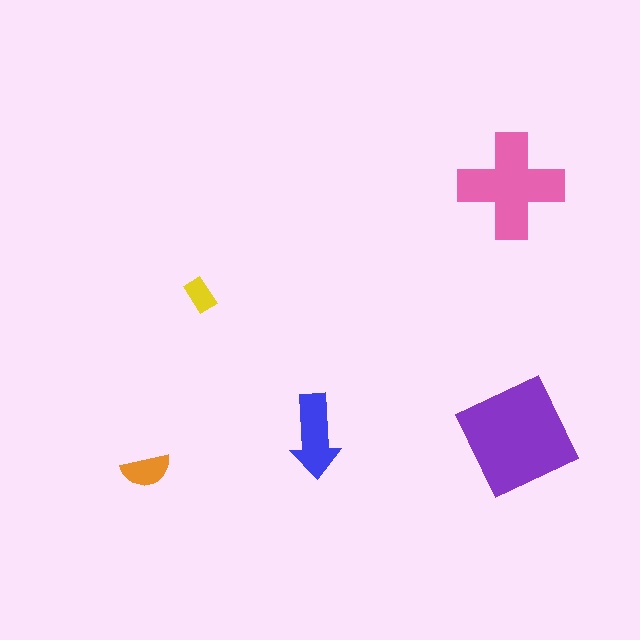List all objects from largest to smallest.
The purple square, the pink cross, the blue arrow, the orange semicircle, the yellow rectangle.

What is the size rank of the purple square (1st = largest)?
1st.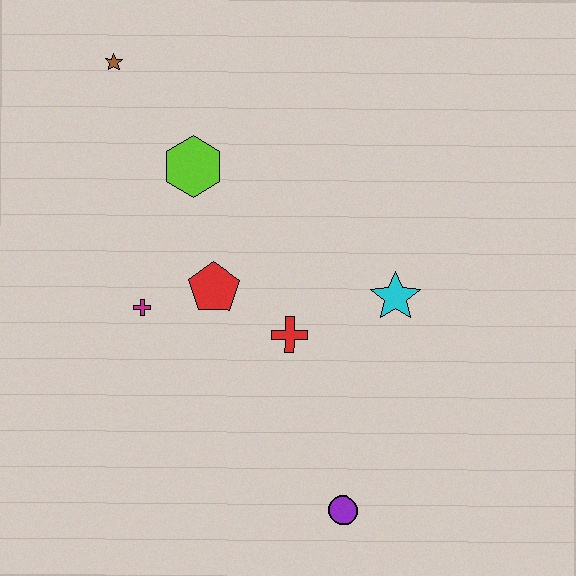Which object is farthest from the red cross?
The brown star is farthest from the red cross.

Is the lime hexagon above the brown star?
No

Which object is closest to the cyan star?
The red cross is closest to the cyan star.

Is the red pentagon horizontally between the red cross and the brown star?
Yes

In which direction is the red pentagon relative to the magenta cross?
The red pentagon is to the right of the magenta cross.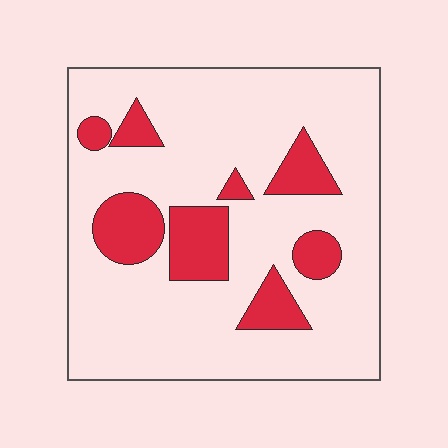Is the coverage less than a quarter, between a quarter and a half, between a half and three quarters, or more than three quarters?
Less than a quarter.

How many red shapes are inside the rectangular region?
8.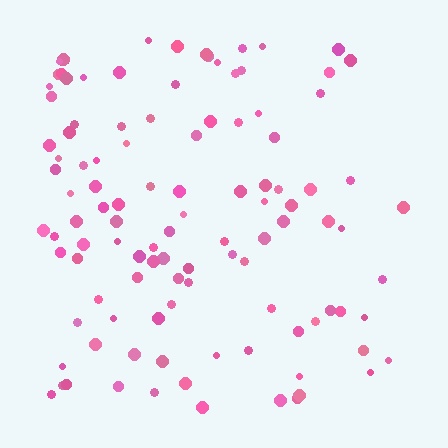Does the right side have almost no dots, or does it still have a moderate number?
Still a moderate number, just noticeably fewer than the left.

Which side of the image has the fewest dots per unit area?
The right.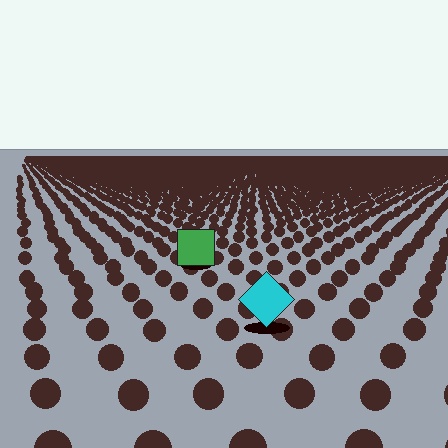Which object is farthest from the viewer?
The green square is farthest from the viewer. It appears smaller and the ground texture around it is denser.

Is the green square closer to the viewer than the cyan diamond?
No. The cyan diamond is closer — you can tell from the texture gradient: the ground texture is coarser near it.